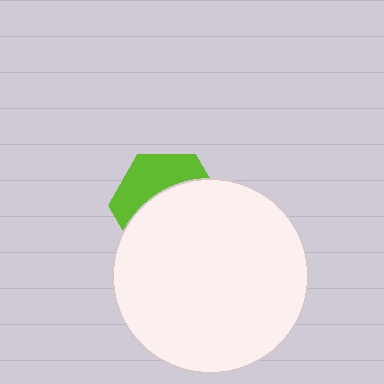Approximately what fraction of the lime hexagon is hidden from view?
Roughly 61% of the lime hexagon is hidden behind the white circle.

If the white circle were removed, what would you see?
You would see the complete lime hexagon.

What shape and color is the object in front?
The object in front is a white circle.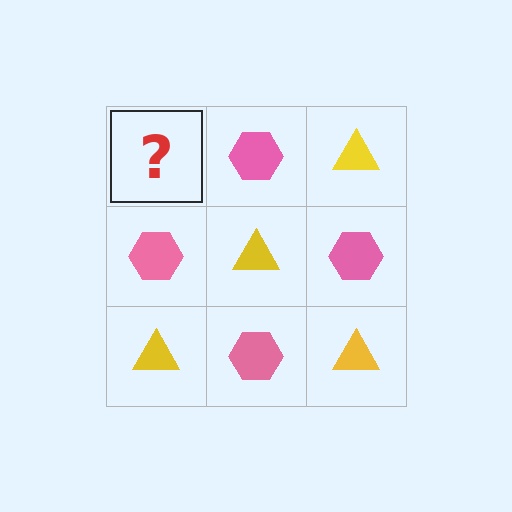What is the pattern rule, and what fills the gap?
The rule is that it alternates yellow triangle and pink hexagon in a checkerboard pattern. The gap should be filled with a yellow triangle.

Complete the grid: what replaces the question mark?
The question mark should be replaced with a yellow triangle.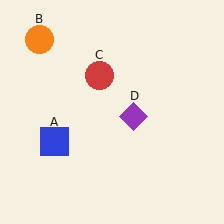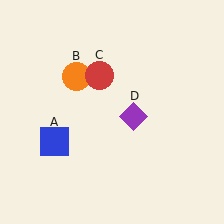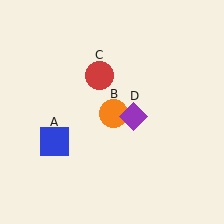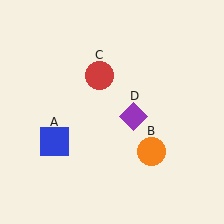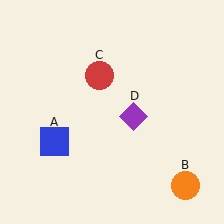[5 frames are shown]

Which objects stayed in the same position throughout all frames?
Blue square (object A) and red circle (object C) and purple diamond (object D) remained stationary.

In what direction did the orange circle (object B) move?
The orange circle (object B) moved down and to the right.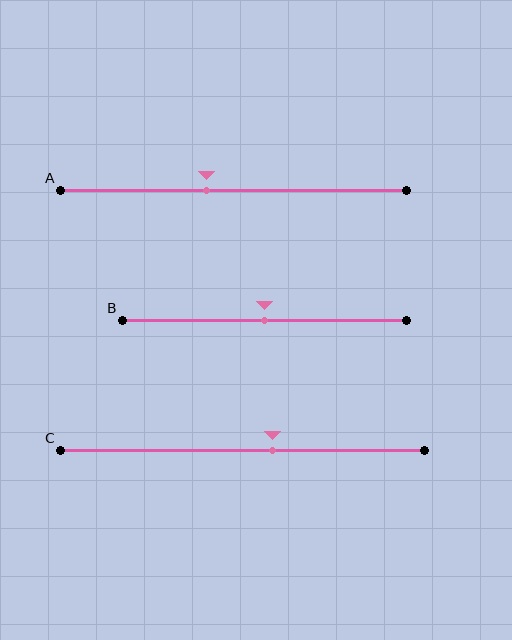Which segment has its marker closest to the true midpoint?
Segment B has its marker closest to the true midpoint.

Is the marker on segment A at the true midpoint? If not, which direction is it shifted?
No, the marker on segment A is shifted to the left by about 8% of the segment length.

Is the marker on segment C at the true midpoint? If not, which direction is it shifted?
No, the marker on segment C is shifted to the right by about 8% of the segment length.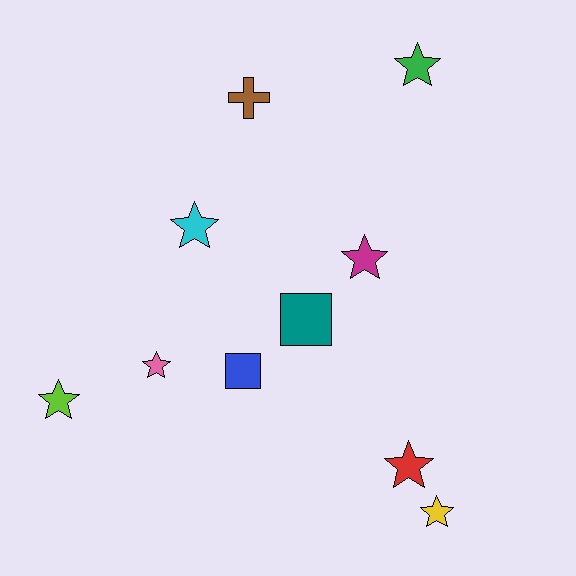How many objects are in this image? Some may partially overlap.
There are 10 objects.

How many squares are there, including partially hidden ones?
There are 2 squares.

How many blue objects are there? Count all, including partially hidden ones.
There is 1 blue object.